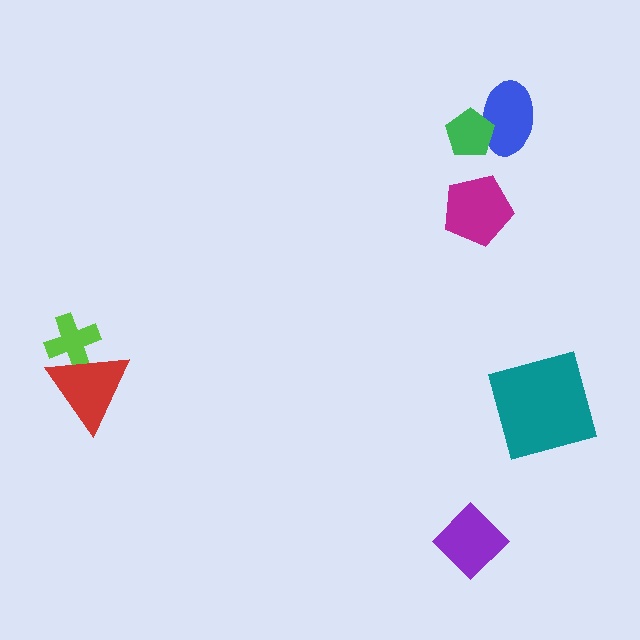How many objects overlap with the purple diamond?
0 objects overlap with the purple diamond.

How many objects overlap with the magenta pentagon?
0 objects overlap with the magenta pentagon.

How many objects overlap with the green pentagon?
1 object overlaps with the green pentagon.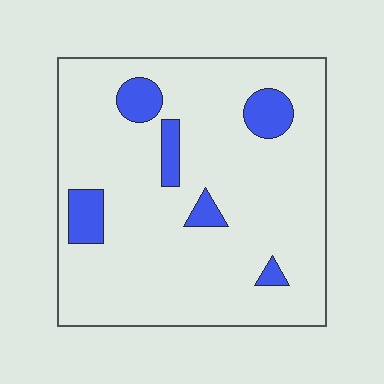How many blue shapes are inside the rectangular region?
6.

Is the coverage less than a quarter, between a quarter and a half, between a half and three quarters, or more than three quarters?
Less than a quarter.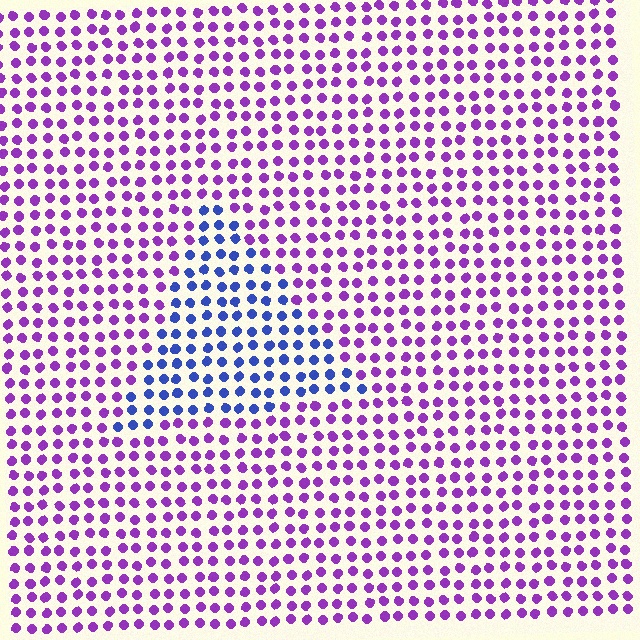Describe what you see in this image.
The image is filled with small purple elements in a uniform arrangement. A triangle-shaped region is visible where the elements are tinted to a slightly different hue, forming a subtle color boundary.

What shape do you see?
I see a triangle.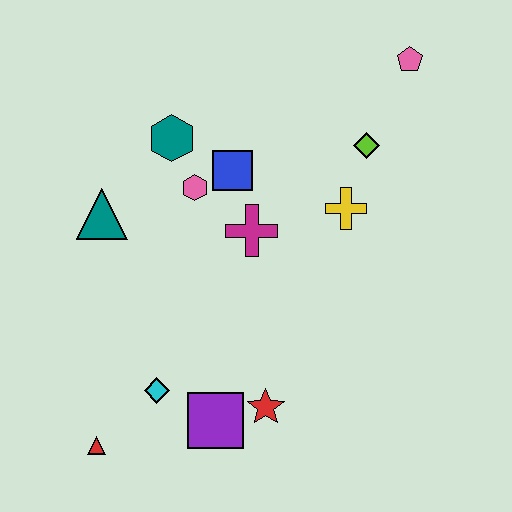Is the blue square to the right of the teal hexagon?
Yes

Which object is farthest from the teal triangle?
The pink pentagon is farthest from the teal triangle.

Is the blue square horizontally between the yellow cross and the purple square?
Yes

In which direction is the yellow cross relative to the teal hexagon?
The yellow cross is to the right of the teal hexagon.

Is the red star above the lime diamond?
No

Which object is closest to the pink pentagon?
The lime diamond is closest to the pink pentagon.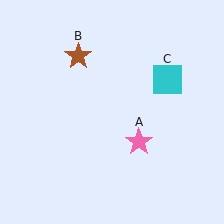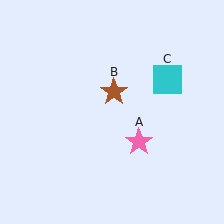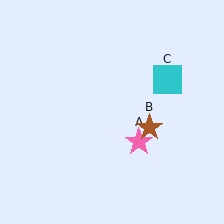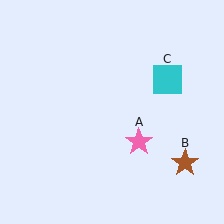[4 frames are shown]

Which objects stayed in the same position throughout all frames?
Pink star (object A) and cyan square (object C) remained stationary.